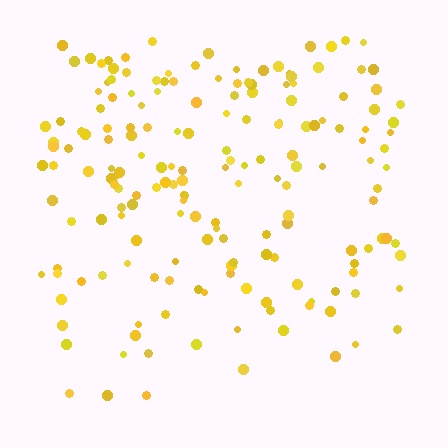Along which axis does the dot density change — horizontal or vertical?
Vertical.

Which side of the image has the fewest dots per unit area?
The bottom.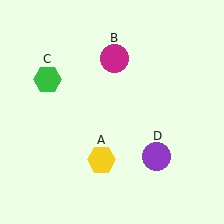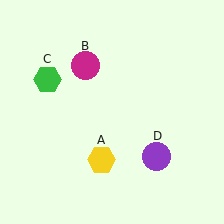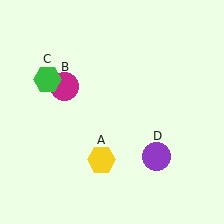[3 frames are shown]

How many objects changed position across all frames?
1 object changed position: magenta circle (object B).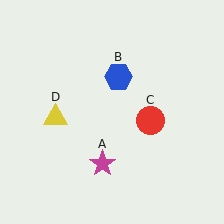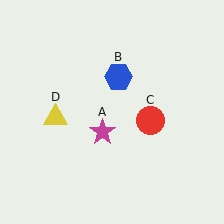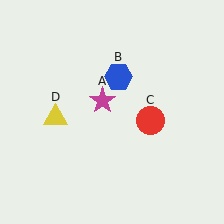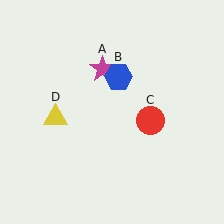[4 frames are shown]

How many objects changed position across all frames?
1 object changed position: magenta star (object A).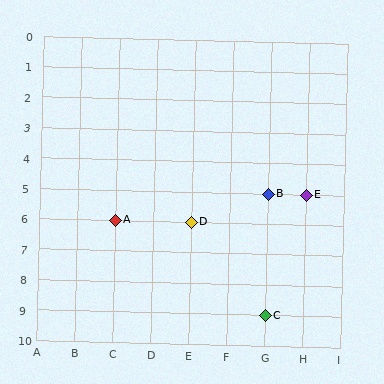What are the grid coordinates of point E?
Point E is at grid coordinates (H, 5).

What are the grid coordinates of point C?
Point C is at grid coordinates (G, 9).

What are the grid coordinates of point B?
Point B is at grid coordinates (G, 5).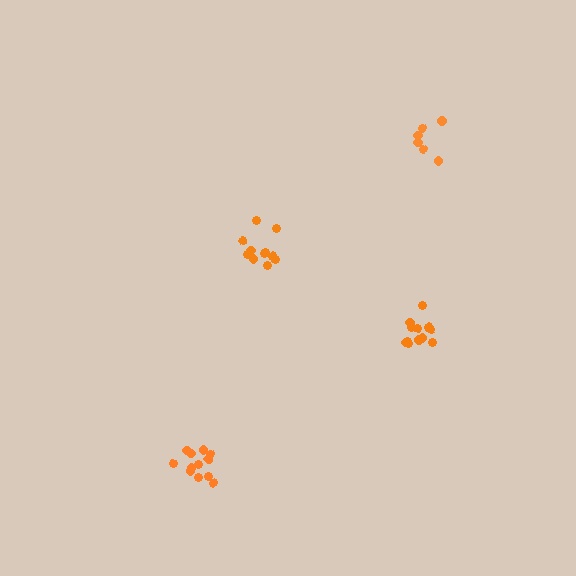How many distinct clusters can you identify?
There are 4 distinct clusters.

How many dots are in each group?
Group 1: 6 dots, Group 2: 12 dots, Group 3: 11 dots, Group 4: 12 dots (41 total).